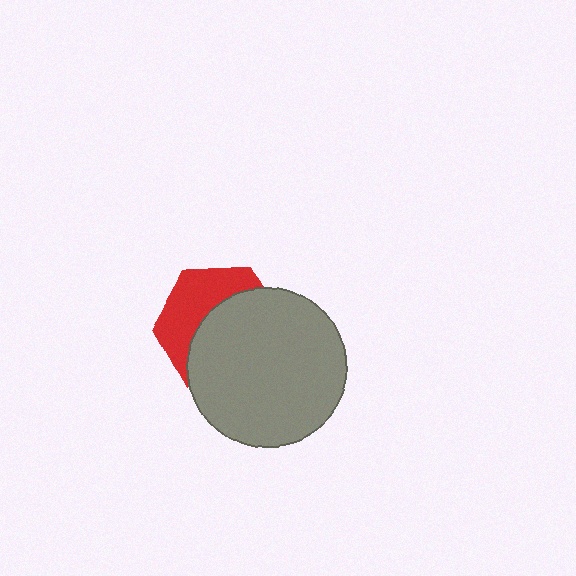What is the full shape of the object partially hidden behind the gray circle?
The partially hidden object is a red hexagon.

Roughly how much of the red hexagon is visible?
A small part of it is visible (roughly 40%).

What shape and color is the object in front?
The object in front is a gray circle.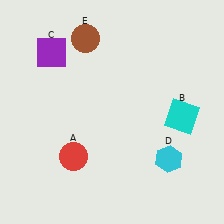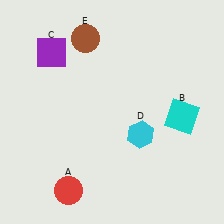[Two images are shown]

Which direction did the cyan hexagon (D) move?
The cyan hexagon (D) moved left.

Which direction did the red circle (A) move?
The red circle (A) moved down.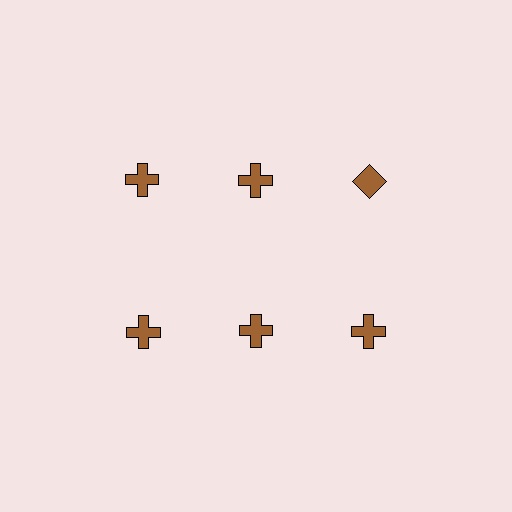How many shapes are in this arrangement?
There are 6 shapes arranged in a grid pattern.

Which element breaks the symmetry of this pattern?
The brown diamond in the top row, center column breaks the symmetry. All other shapes are brown crosses.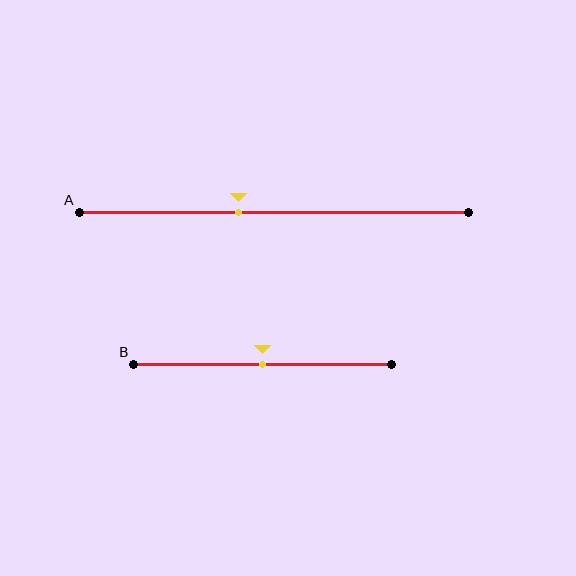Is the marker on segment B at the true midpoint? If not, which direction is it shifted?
Yes, the marker on segment B is at the true midpoint.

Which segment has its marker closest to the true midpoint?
Segment B has its marker closest to the true midpoint.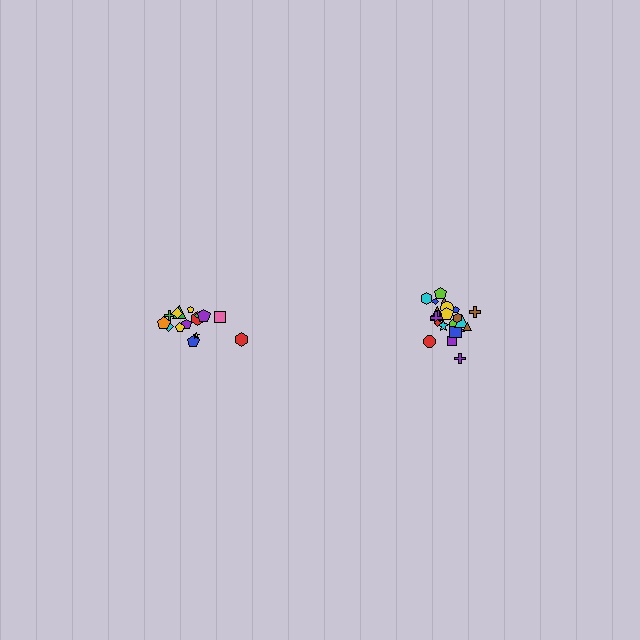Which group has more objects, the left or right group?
The right group.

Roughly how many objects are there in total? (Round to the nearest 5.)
Roughly 35 objects in total.